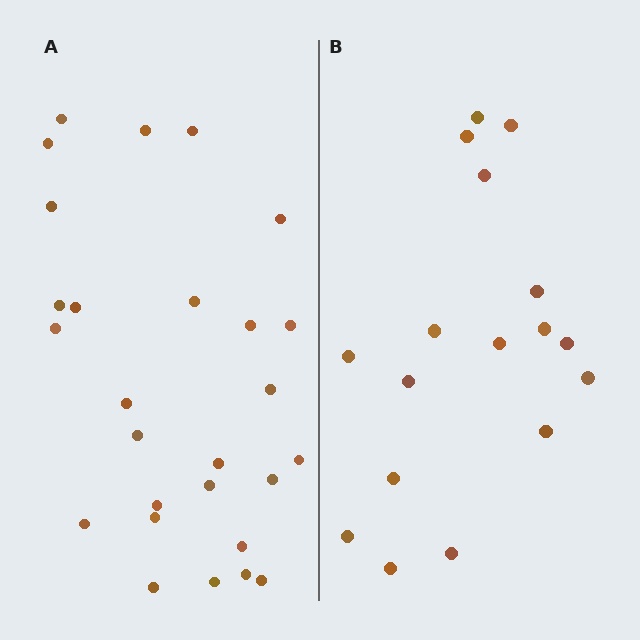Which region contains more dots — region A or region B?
Region A (the left region) has more dots.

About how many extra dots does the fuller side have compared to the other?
Region A has roughly 10 or so more dots than region B.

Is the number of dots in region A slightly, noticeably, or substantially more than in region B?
Region A has substantially more. The ratio is roughly 1.6 to 1.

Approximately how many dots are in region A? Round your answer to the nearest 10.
About 30 dots. (The exact count is 27, which rounds to 30.)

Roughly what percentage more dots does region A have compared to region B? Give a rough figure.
About 60% more.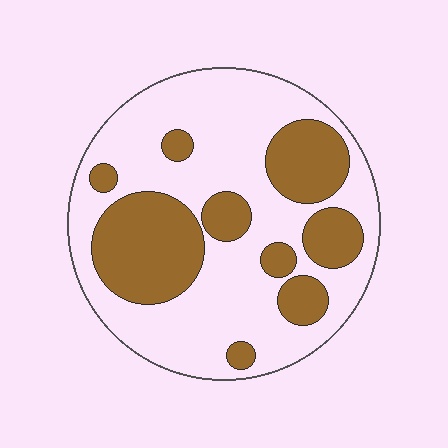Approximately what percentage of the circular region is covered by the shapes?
Approximately 35%.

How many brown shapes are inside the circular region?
9.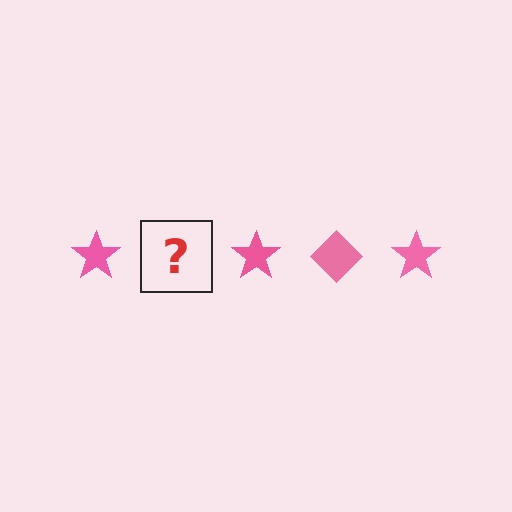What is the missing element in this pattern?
The missing element is a pink diamond.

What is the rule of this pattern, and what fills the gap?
The rule is that the pattern cycles through star, diamond shapes in pink. The gap should be filled with a pink diamond.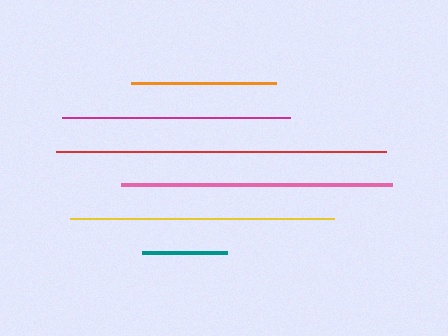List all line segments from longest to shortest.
From longest to shortest: red, pink, yellow, magenta, orange, teal.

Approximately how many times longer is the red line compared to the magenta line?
The red line is approximately 1.4 times the length of the magenta line.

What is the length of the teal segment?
The teal segment is approximately 84 pixels long.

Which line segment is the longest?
The red line is the longest at approximately 330 pixels.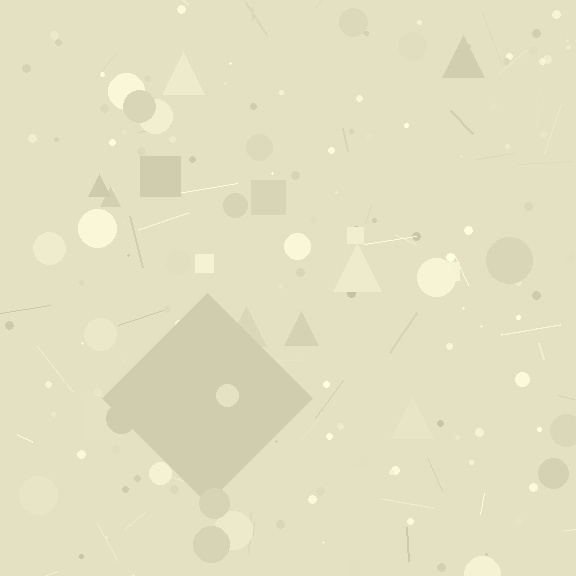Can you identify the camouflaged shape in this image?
The camouflaged shape is a diamond.